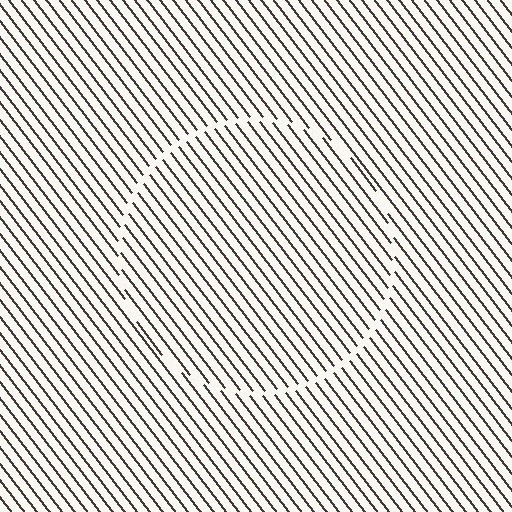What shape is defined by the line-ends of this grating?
An illusory circle. The interior of the shape contains the same grating, shifted by half a period — the contour is defined by the phase discontinuity where line-ends from the inner and outer gratings abut.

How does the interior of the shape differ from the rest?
The interior of the shape contains the same grating, shifted by half a period — the contour is defined by the phase discontinuity where line-ends from the inner and outer gratings abut.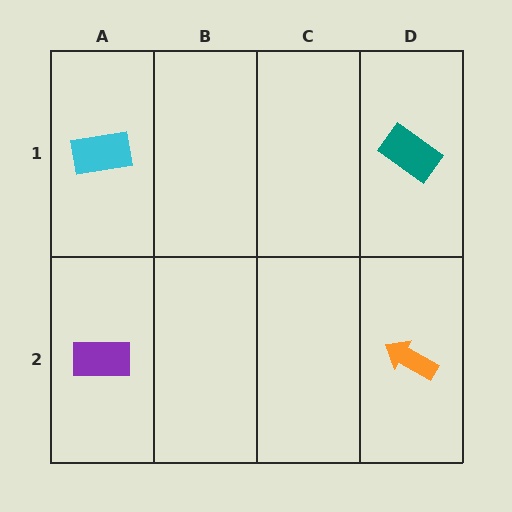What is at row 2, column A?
A purple rectangle.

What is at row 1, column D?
A teal rectangle.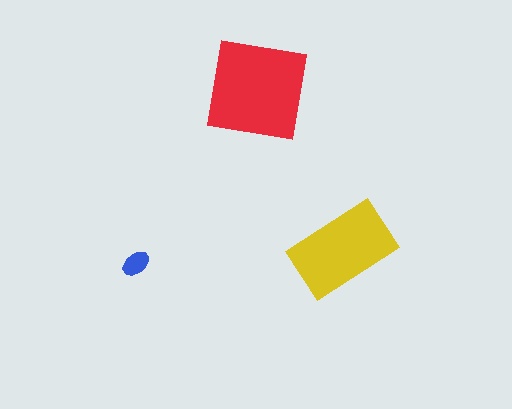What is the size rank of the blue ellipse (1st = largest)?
3rd.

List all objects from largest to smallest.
The red square, the yellow rectangle, the blue ellipse.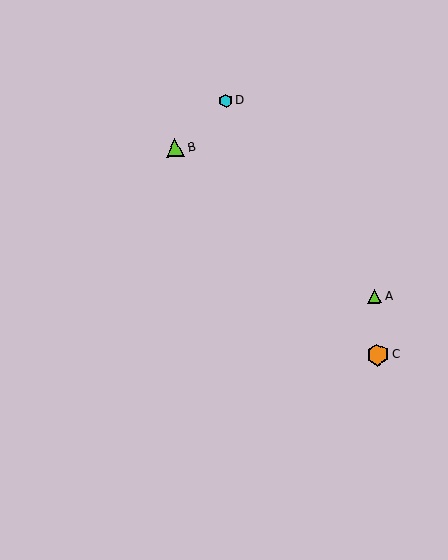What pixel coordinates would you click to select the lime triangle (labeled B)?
Click at (175, 148) to select the lime triangle B.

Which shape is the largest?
The orange hexagon (labeled C) is the largest.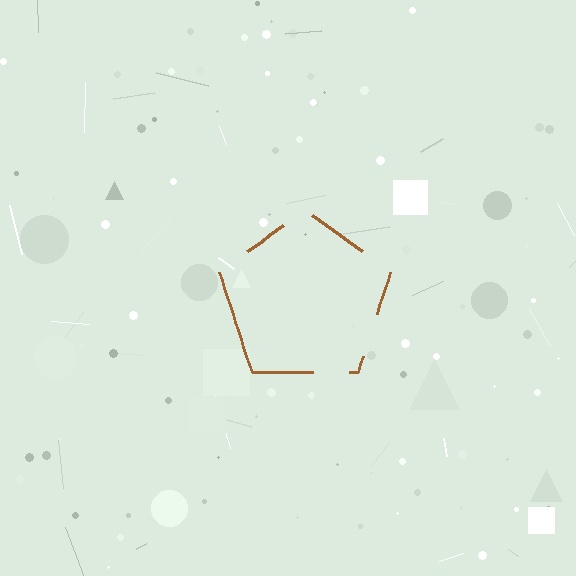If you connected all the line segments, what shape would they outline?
They would outline a pentagon.